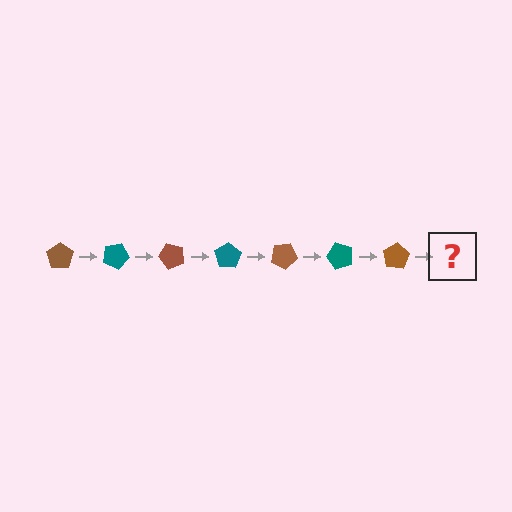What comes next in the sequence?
The next element should be a teal pentagon, rotated 175 degrees from the start.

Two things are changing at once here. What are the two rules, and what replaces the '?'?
The two rules are that it rotates 25 degrees each step and the color cycles through brown and teal. The '?' should be a teal pentagon, rotated 175 degrees from the start.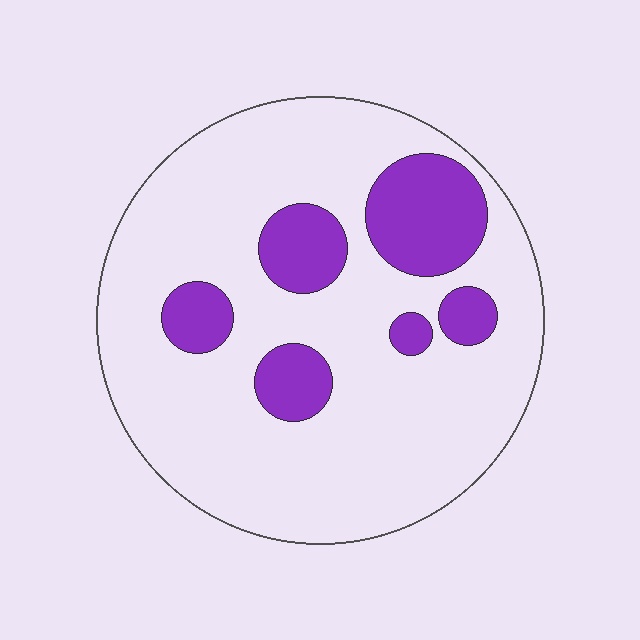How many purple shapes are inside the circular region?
6.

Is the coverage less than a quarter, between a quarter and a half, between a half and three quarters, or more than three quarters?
Less than a quarter.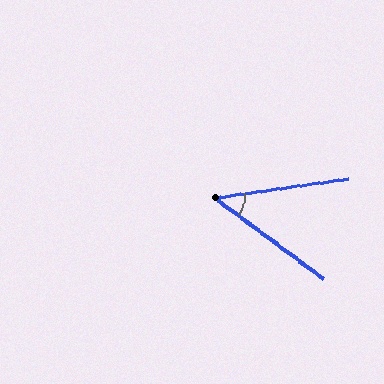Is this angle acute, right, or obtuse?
It is acute.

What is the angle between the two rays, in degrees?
Approximately 45 degrees.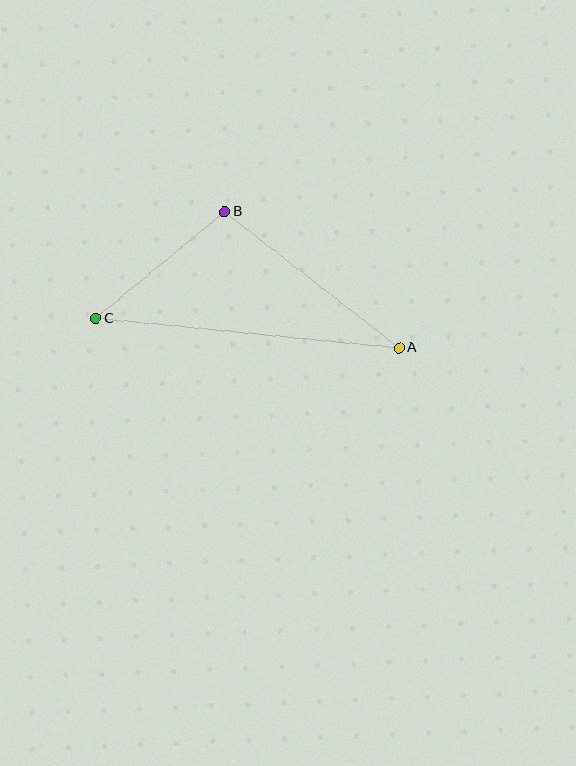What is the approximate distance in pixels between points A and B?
The distance between A and B is approximately 221 pixels.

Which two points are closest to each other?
Points B and C are closest to each other.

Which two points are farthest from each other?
Points A and C are farthest from each other.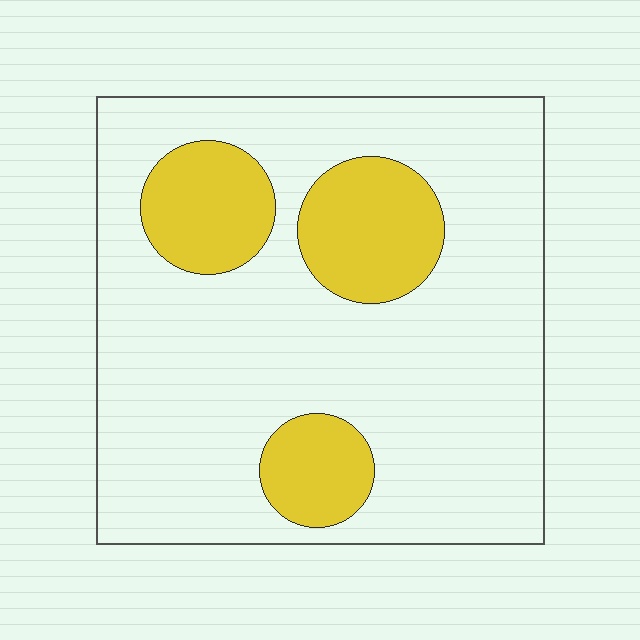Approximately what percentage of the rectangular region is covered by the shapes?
Approximately 20%.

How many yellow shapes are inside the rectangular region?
3.